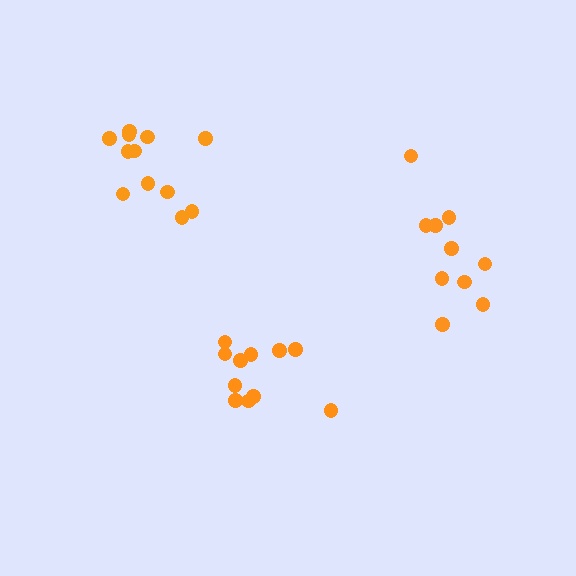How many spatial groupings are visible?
There are 3 spatial groupings.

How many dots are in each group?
Group 1: 10 dots, Group 2: 12 dots, Group 3: 11 dots (33 total).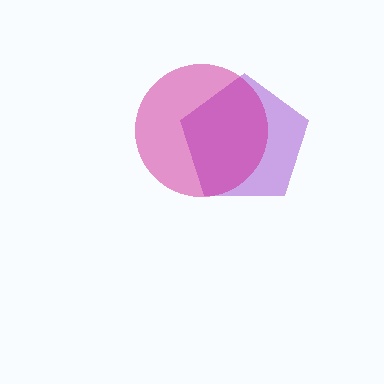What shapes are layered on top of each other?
The layered shapes are: a purple pentagon, a magenta circle.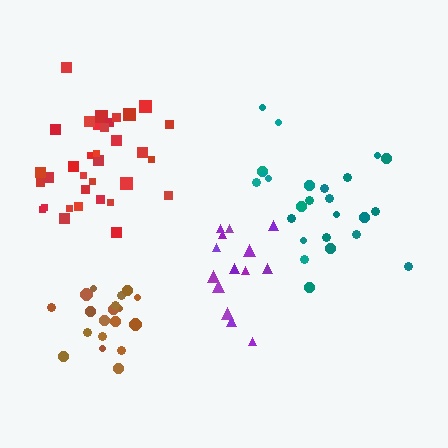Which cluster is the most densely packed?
Brown.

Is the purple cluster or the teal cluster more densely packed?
Purple.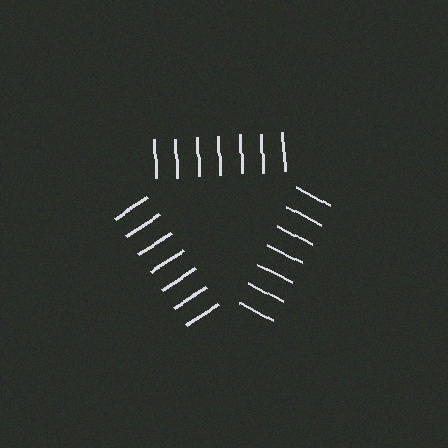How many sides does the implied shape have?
3 sides — the line-ends trace a triangle.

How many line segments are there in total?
21 — 7 along each of the 3 edges.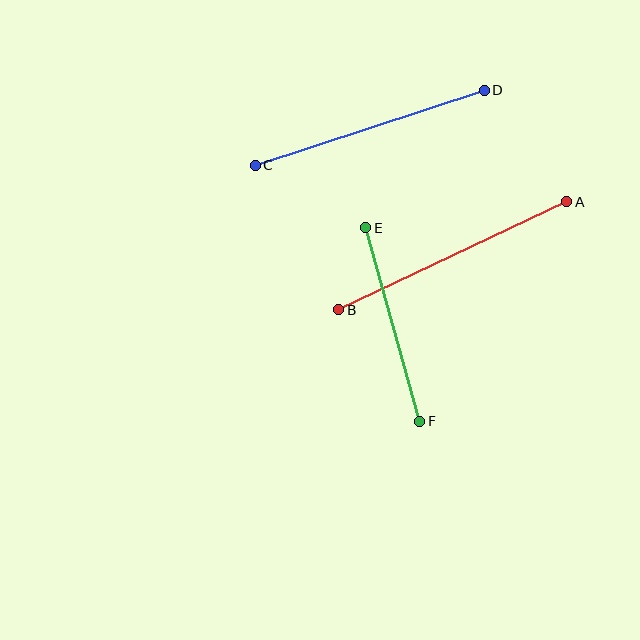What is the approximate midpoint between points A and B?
The midpoint is at approximately (453, 256) pixels.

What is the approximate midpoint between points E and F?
The midpoint is at approximately (393, 324) pixels.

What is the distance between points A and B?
The distance is approximately 252 pixels.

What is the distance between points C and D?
The distance is approximately 241 pixels.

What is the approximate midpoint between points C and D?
The midpoint is at approximately (370, 128) pixels.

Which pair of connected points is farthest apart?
Points A and B are farthest apart.